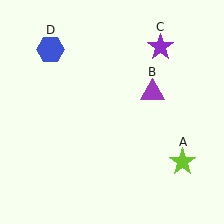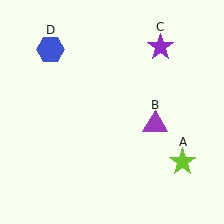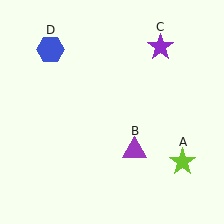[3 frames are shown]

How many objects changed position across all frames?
1 object changed position: purple triangle (object B).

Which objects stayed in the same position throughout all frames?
Lime star (object A) and purple star (object C) and blue hexagon (object D) remained stationary.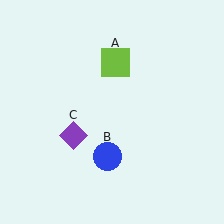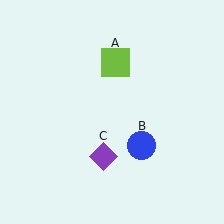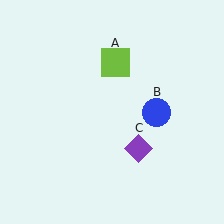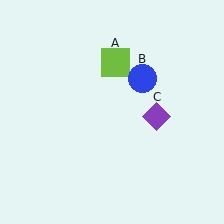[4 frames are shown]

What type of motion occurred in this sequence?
The blue circle (object B), purple diamond (object C) rotated counterclockwise around the center of the scene.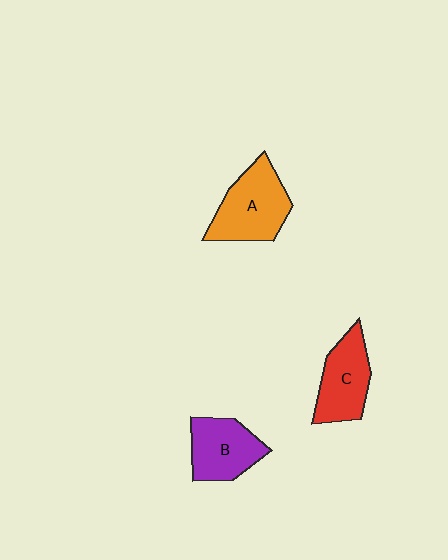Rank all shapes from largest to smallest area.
From largest to smallest: A (orange), C (red), B (purple).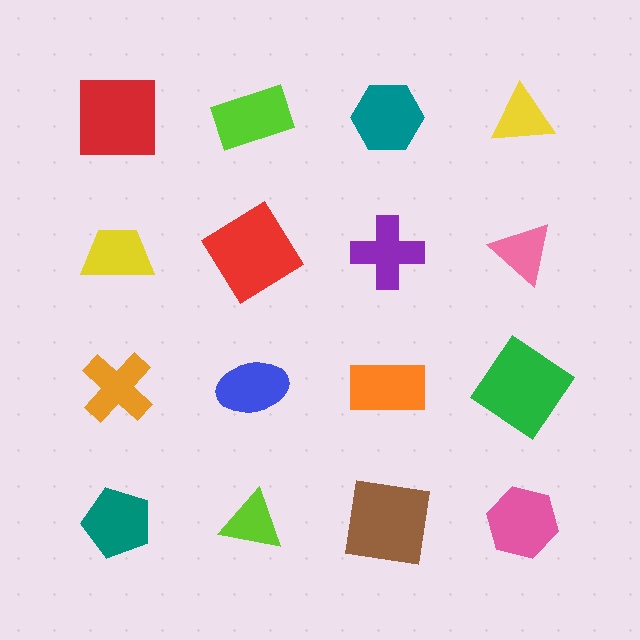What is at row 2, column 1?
A yellow trapezoid.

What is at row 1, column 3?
A teal hexagon.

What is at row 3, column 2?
A blue ellipse.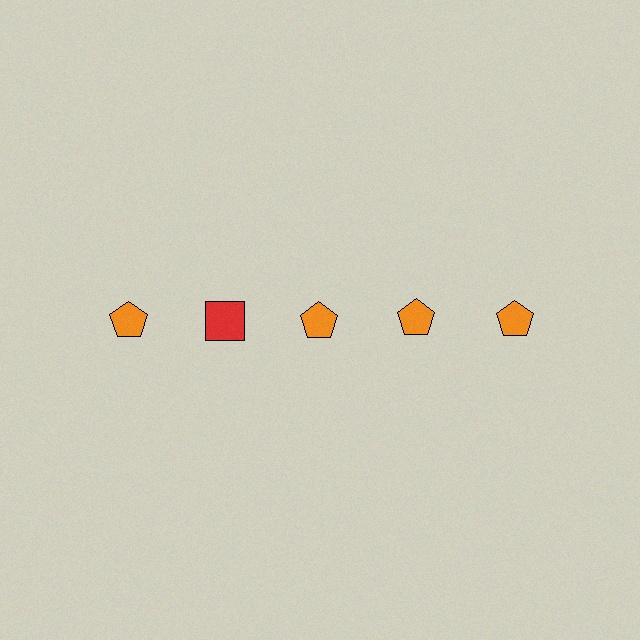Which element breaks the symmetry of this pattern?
The red square in the top row, second from left column breaks the symmetry. All other shapes are orange pentagons.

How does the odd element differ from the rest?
It differs in both color (red instead of orange) and shape (square instead of pentagon).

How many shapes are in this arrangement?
There are 5 shapes arranged in a grid pattern.